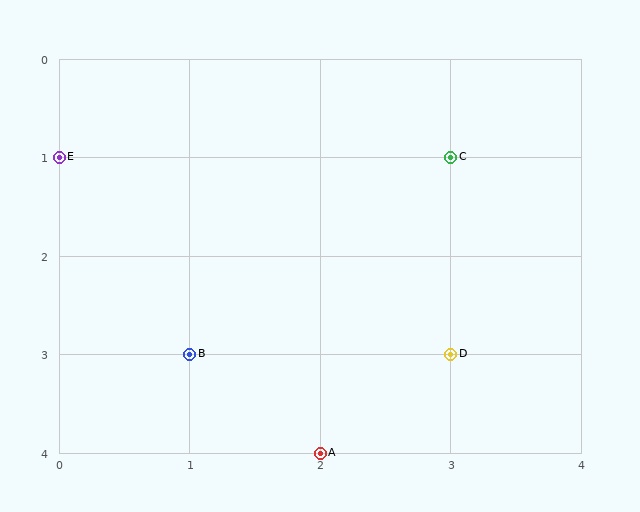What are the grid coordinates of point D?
Point D is at grid coordinates (3, 3).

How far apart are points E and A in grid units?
Points E and A are 2 columns and 3 rows apart (about 3.6 grid units diagonally).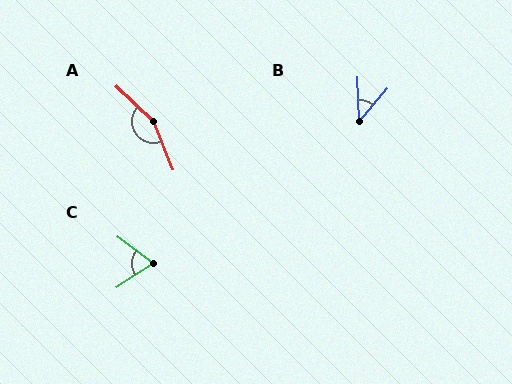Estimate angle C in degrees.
Approximately 70 degrees.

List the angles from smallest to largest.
B (42°), C (70°), A (156°).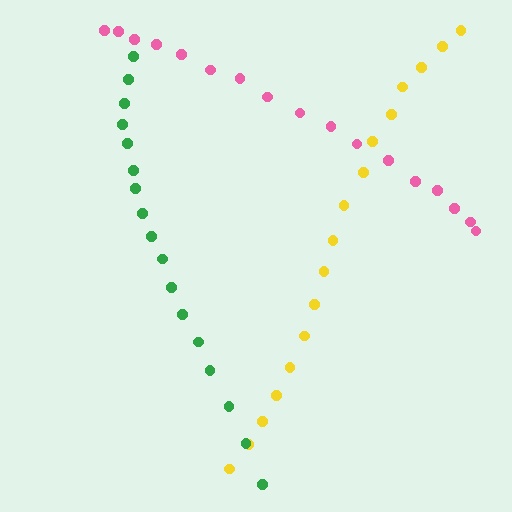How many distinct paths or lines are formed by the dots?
There are 3 distinct paths.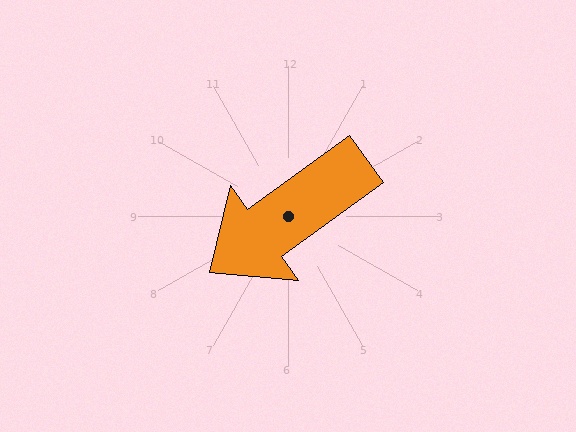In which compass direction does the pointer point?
Southwest.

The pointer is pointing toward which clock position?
Roughly 8 o'clock.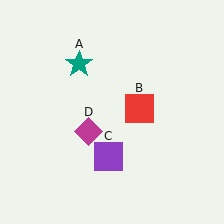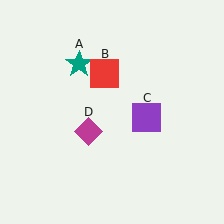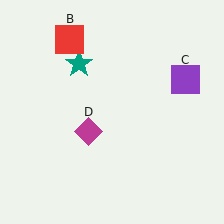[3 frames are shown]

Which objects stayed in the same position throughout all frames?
Teal star (object A) and magenta diamond (object D) remained stationary.